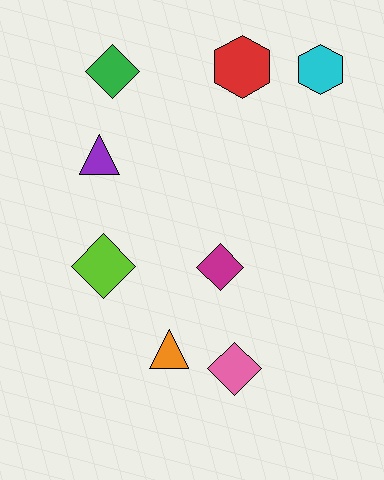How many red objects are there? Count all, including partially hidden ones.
There is 1 red object.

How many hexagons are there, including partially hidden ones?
There are 2 hexagons.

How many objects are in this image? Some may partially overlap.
There are 8 objects.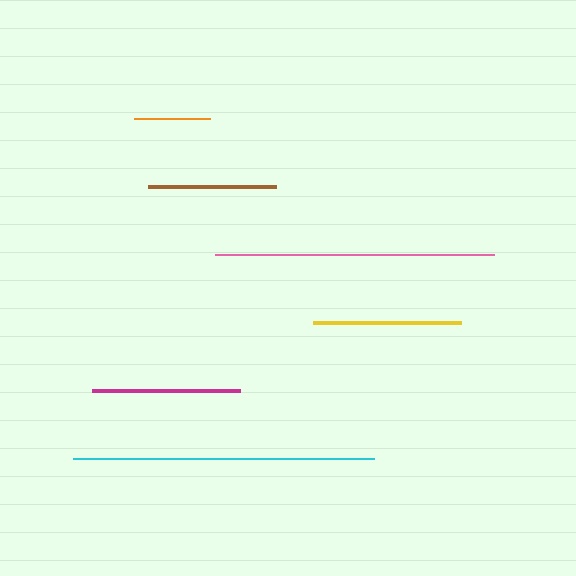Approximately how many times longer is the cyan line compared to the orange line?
The cyan line is approximately 3.9 times the length of the orange line.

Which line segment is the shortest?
The orange line is the shortest at approximately 77 pixels.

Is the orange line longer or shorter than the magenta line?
The magenta line is longer than the orange line.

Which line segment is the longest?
The cyan line is the longest at approximately 300 pixels.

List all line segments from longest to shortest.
From longest to shortest: cyan, pink, yellow, magenta, brown, orange.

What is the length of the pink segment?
The pink segment is approximately 279 pixels long.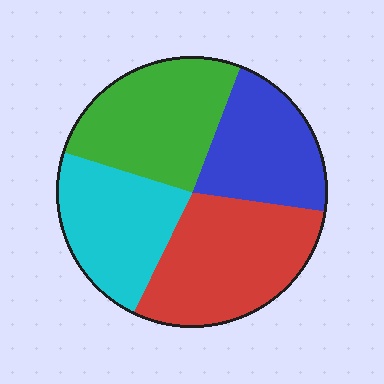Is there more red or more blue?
Red.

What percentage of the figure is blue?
Blue covers around 20% of the figure.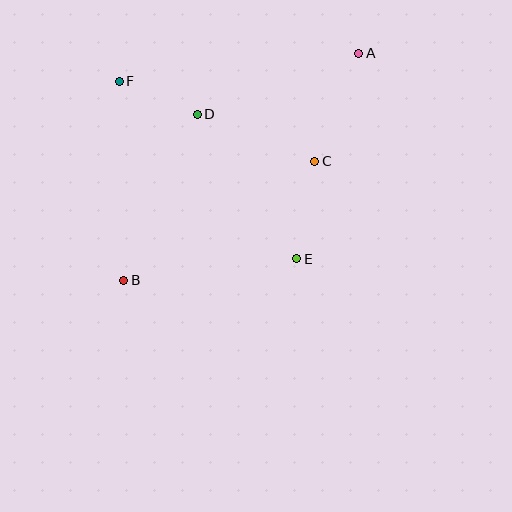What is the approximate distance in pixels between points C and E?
The distance between C and E is approximately 99 pixels.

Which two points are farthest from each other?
Points A and B are farthest from each other.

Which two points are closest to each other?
Points D and F are closest to each other.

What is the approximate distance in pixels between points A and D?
The distance between A and D is approximately 173 pixels.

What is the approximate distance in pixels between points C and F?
The distance between C and F is approximately 211 pixels.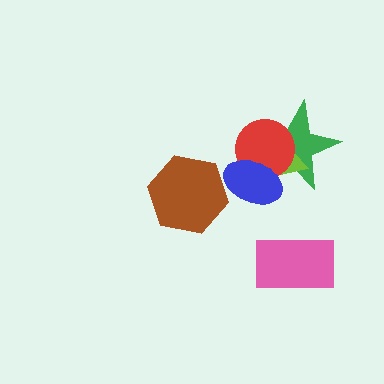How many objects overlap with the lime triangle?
3 objects overlap with the lime triangle.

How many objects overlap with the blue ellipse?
3 objects overlap with the blue ellipse.